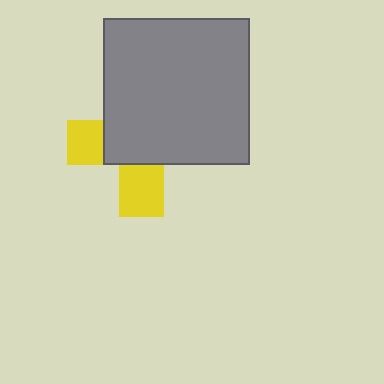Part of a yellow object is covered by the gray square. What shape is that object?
It is a cross.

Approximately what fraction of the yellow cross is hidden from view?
Roughly 65% of the yellow cross is hidden behind the gray square.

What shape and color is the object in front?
The object in front is a gray square.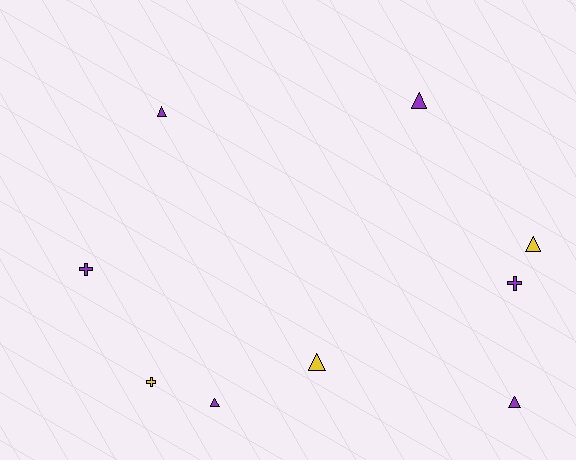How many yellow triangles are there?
There are 2 yellow triangles.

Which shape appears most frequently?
Triangle, with 6 objects.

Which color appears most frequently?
Purple, with 6 objects.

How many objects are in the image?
There are 9 objects.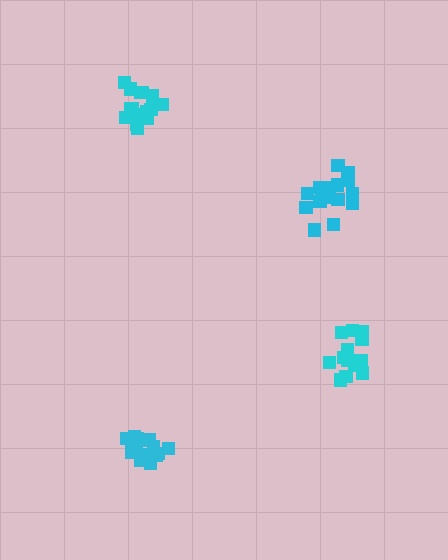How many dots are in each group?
Group 1: 14 dots, Group 2: 17 dots, Group 3: 16 dots, Group 4: 16 dots (63 total).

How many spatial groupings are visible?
There are 4 spatial groupings.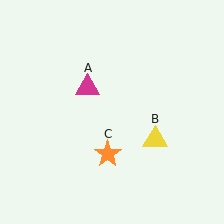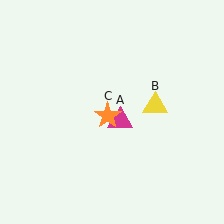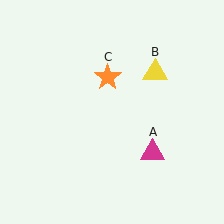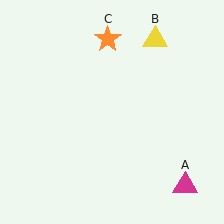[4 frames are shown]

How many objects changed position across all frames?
3 objects changed position: magenta triangle (object A), yellow triangle (object B), orange star (object C).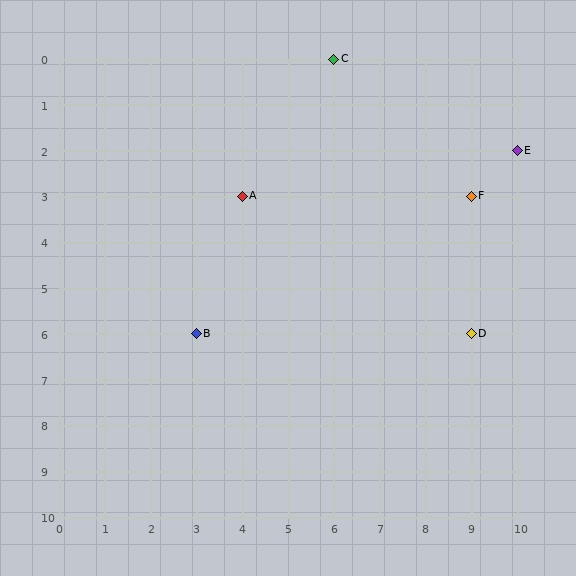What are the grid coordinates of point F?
Point F is at grid coordinates (9, 3).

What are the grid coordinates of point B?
Point B is at grid coordinates (3, 6).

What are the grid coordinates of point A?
Point A is at grid coordinates (4, 3).